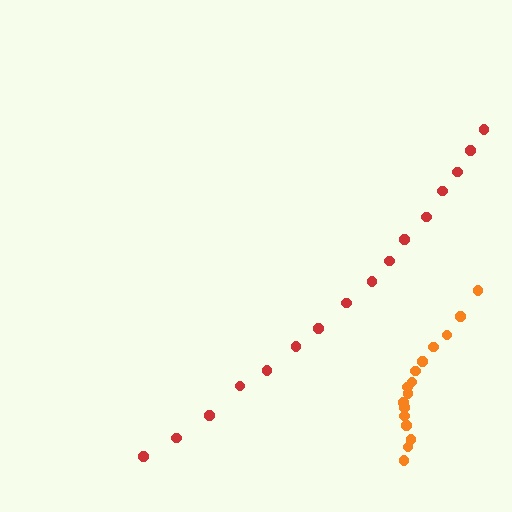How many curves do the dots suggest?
There are 2 distinct paths.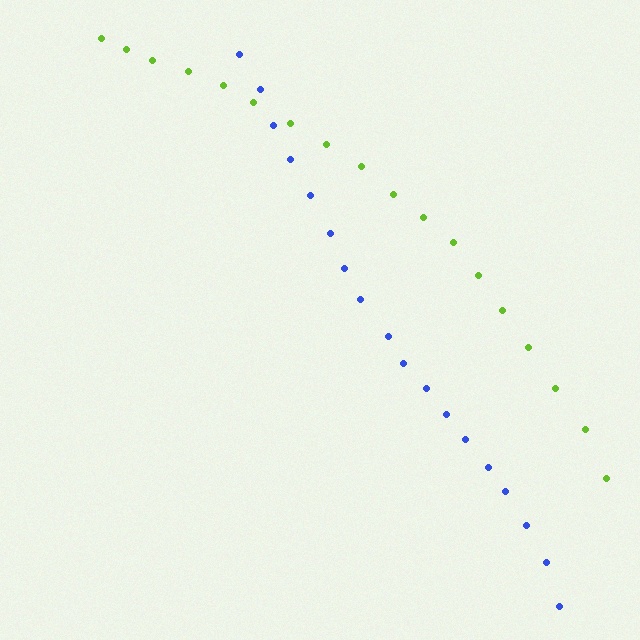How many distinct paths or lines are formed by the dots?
There are 2 distinct paths.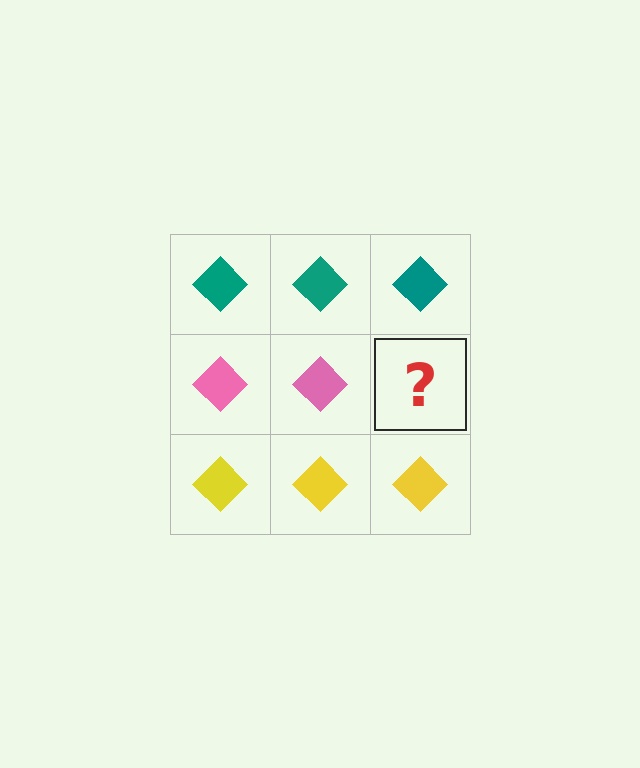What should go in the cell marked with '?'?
The missing cell should contain a pink diamond.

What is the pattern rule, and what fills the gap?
The rule is that each row has a consistent color. The gap should be filled with a pink diamond.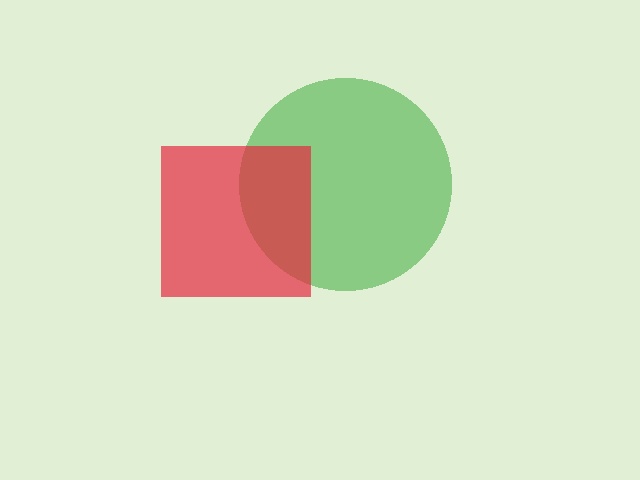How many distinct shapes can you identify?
There are 2 distinct shapes: a green circle, a red square.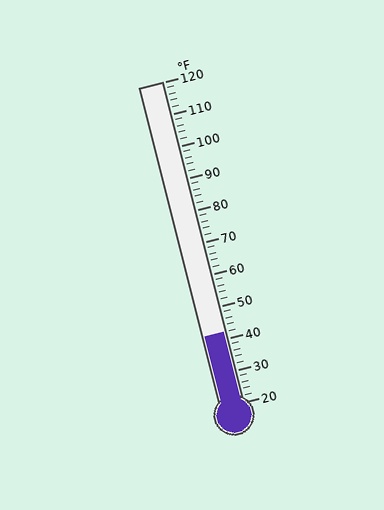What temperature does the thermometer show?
The thermometer shows approximately 42°F.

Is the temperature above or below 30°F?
The temperature is above 30°F.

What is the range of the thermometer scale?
The thermometer scale ranges from 20°F to 120°F.